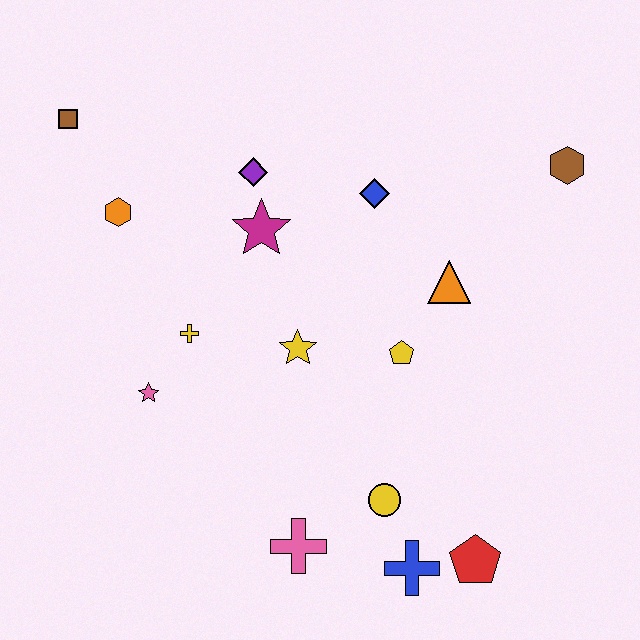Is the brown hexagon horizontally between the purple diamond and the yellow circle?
No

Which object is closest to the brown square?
The orange hexagon is closest to the brown square.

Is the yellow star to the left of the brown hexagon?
Yes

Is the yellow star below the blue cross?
No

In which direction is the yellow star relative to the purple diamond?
The yellow star is below the purple diamond.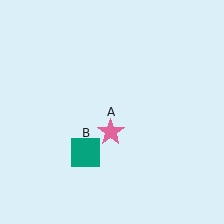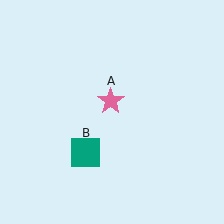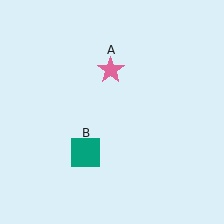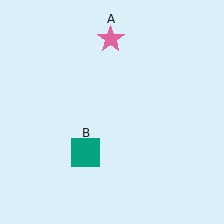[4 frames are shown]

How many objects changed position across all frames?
1 object changed position: pink star (object A).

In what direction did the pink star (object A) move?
The pink star (object A) moved up.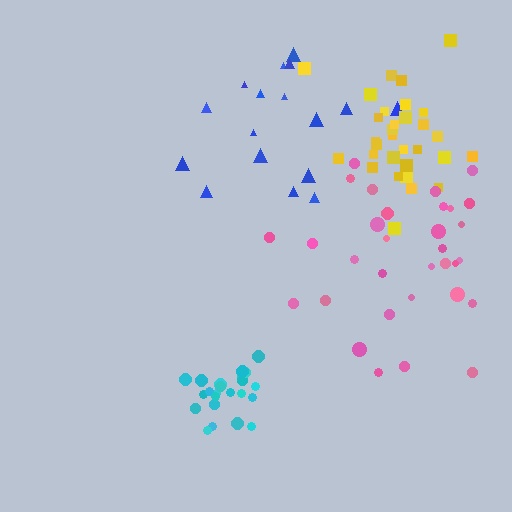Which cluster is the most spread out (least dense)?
Blue.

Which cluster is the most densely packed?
Cyan.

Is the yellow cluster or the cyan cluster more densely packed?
Cyan.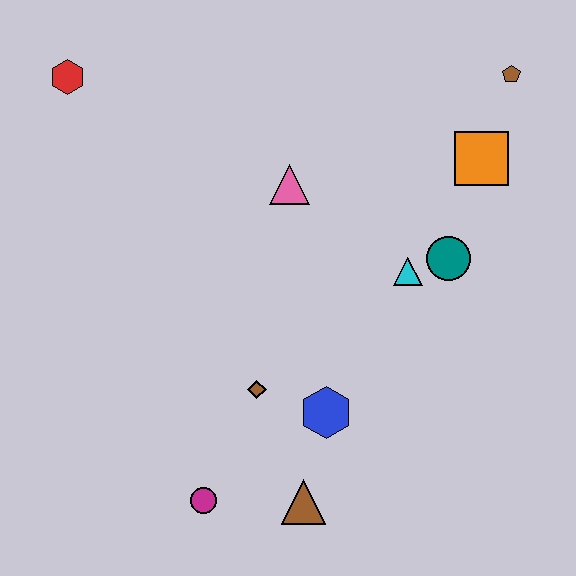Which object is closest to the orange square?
The brown pentagon is closest to the orange square.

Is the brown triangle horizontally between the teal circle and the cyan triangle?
No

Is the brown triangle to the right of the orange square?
No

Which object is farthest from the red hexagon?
The brown triangle is farthest from the red hexagon.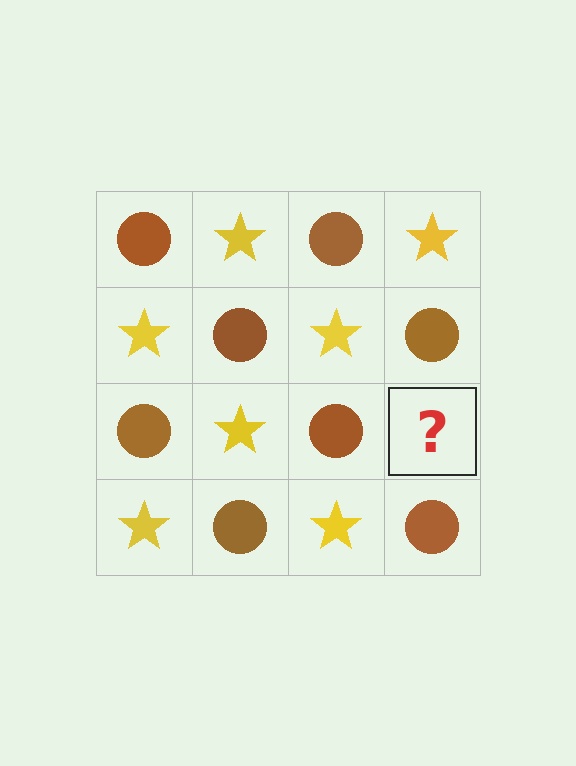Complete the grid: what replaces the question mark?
The question mark should be replaced with a yellow star.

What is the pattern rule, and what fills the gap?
The rule is that it alternates brown circle and yellow star in a checkerboard pattern. The gap should be filled with a yellow star.